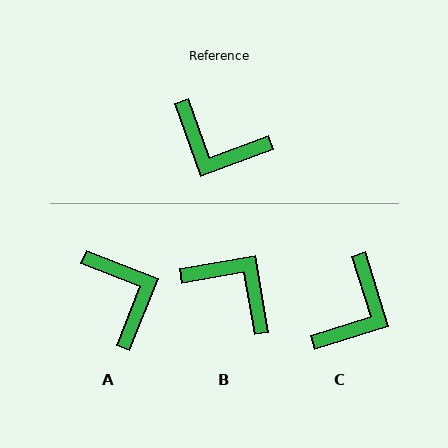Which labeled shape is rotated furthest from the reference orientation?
B, about 170 degrees away.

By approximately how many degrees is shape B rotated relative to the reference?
Approximately 170 degrees counter-clockwise.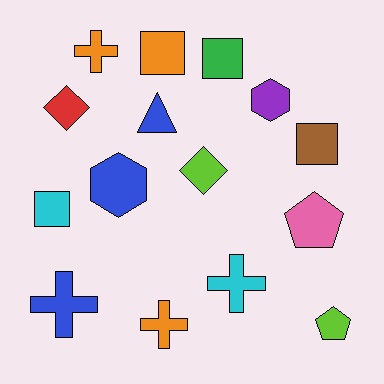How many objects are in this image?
There are 15 objects.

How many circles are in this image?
There are no circles.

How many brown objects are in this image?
There is 1 brown object.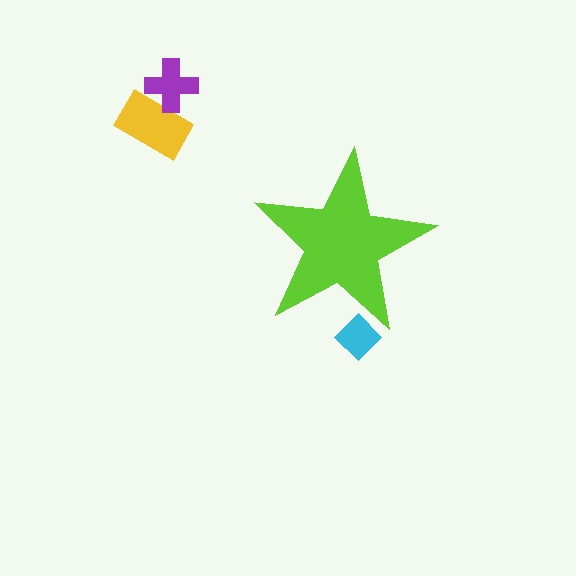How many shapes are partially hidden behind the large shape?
1 shape is partially hidden.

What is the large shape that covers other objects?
A lime star.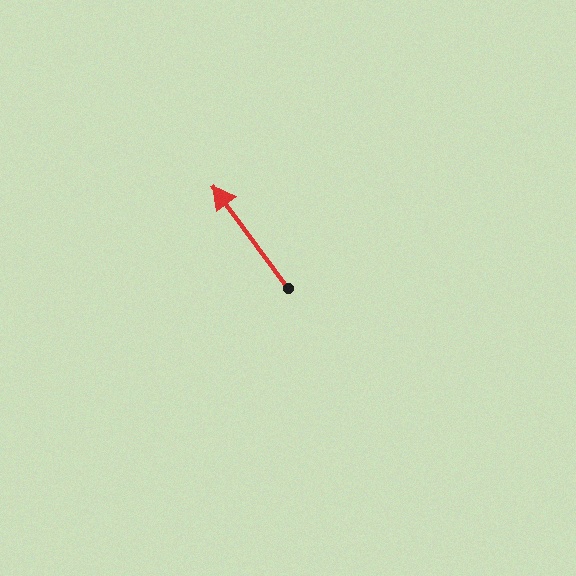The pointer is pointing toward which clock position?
Roughly 11 o'clock.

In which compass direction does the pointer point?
Northwest.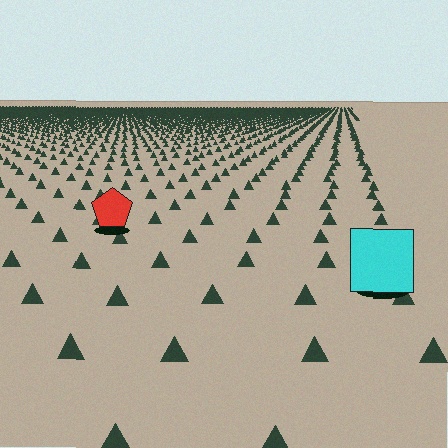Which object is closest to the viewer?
The cyan square is closest. The texture marks near it are larger and more spread out.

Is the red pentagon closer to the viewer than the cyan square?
No. The cyan square is closer — you can tell from the texture gradient: the ground texture is coarser near it.